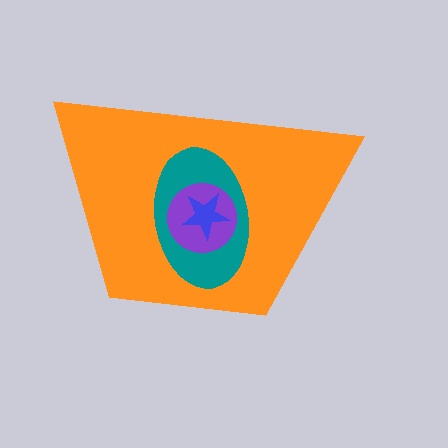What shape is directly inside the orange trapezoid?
The teal ellipse.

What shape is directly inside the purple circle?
The blue star.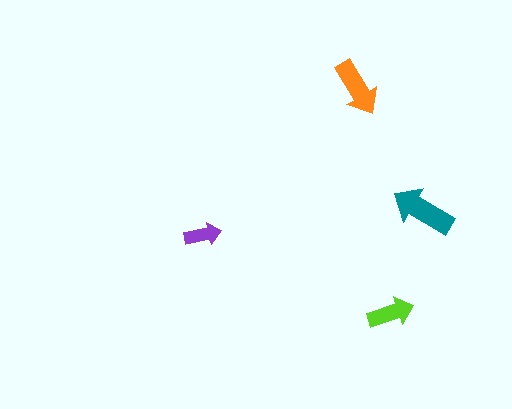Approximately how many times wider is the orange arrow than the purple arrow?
About 1.5 times wider.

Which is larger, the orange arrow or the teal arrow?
The teal one.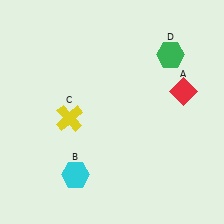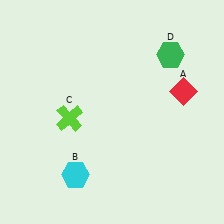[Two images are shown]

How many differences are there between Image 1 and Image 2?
There is 1 difference between the two images.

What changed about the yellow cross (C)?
In Image 1, C is yellow. In Image 2, it changed to lime.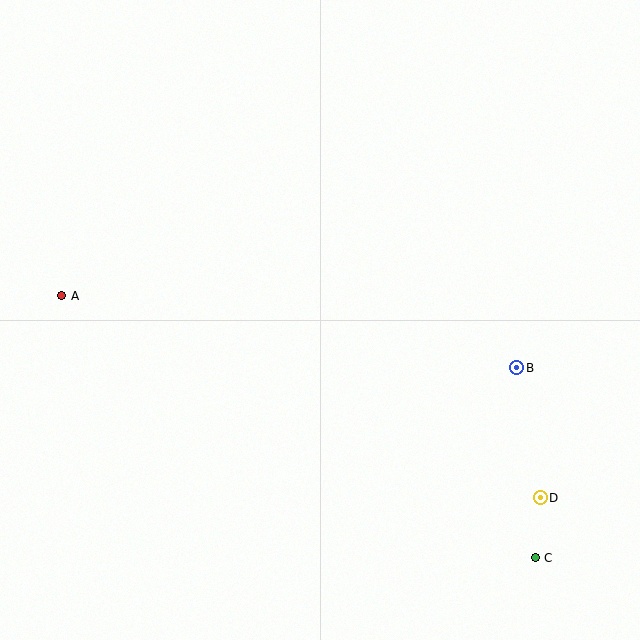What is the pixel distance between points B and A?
The distance between B and A is 460 pixels.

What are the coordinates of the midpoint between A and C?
The midpoint between A and C is at (299, 427).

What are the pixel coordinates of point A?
Point A is at (62, 296).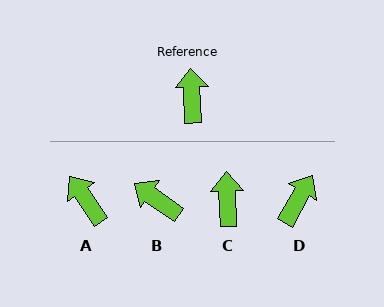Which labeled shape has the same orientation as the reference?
C.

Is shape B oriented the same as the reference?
No, it is off by about 52 degrees.